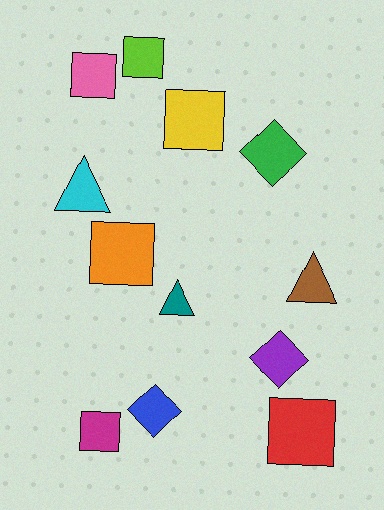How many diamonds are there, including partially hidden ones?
There are 3 diamonds.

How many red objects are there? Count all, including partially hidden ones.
There is 1 red object.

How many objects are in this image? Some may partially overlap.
There are 12 objects.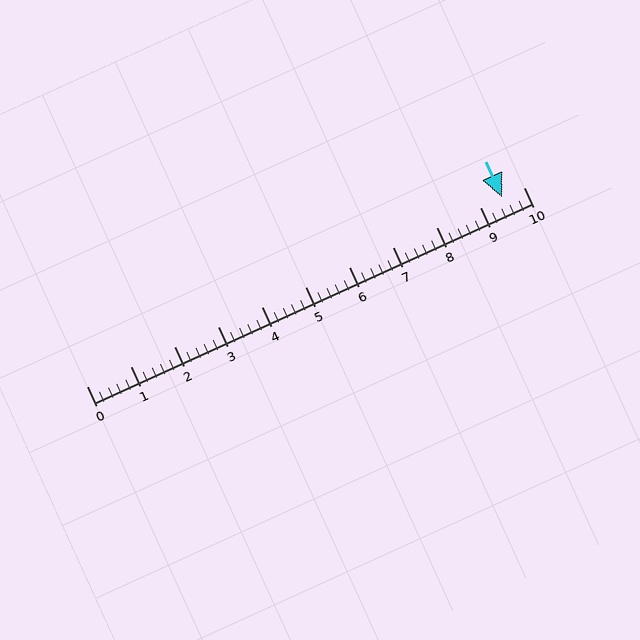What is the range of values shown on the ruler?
The ruler shows values from 0 to 10.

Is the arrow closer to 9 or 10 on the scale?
The arrow is closer to 10.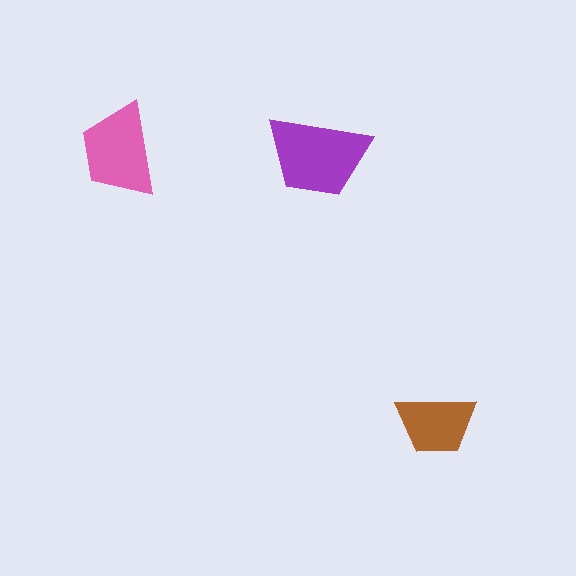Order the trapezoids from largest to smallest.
the purple one, the pink one, the brown one.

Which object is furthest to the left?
The pink trapezoid is leftmost.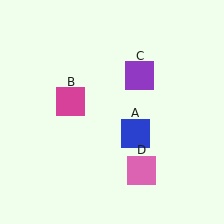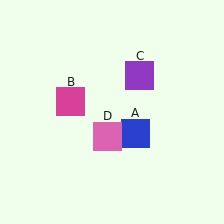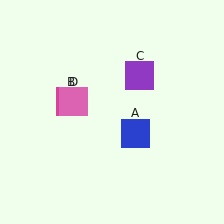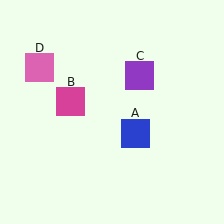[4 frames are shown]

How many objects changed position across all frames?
1 object changed position: pink square (object D).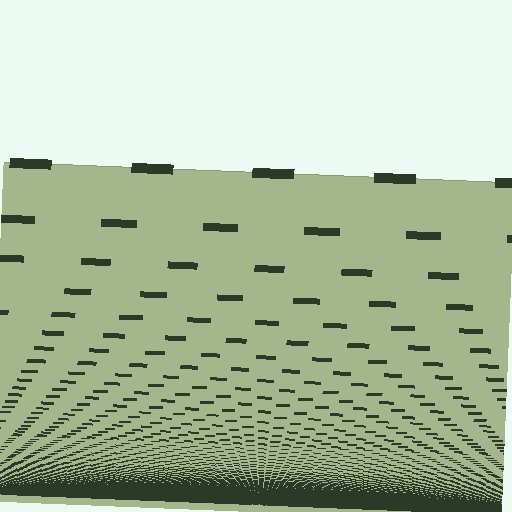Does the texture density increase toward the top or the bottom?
Density increases toward the bottom.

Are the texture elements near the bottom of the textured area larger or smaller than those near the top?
Smaller. The gradient is inverted — elements near the bottom are smaller and denser.